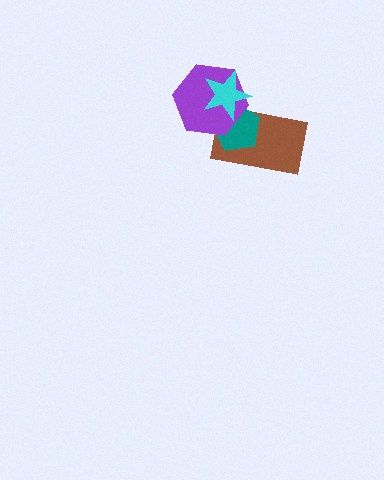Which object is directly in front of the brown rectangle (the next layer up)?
The teal pentagon is directly in front of the brown rectangle.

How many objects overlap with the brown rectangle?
3 objects overlap with the brown rectangle.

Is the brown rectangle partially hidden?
Yes, it is partially covered by another shape.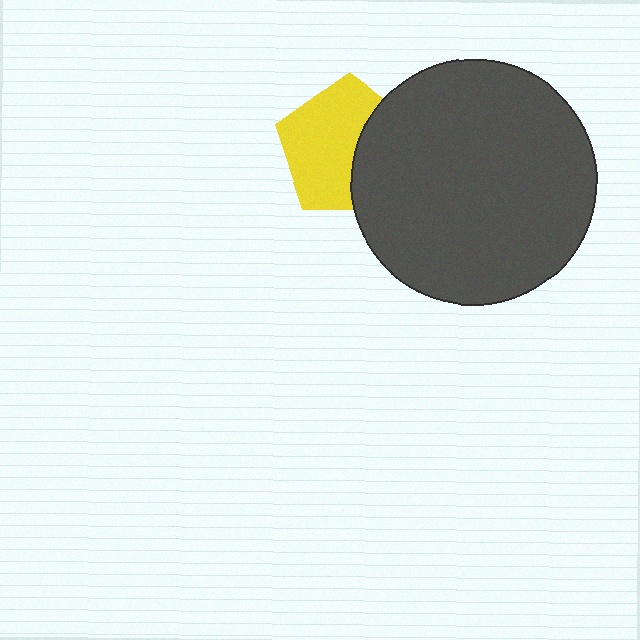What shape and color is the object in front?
The object in front is a dark gray circle.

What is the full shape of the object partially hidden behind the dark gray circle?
The partially hidden object is a yellow pentagon.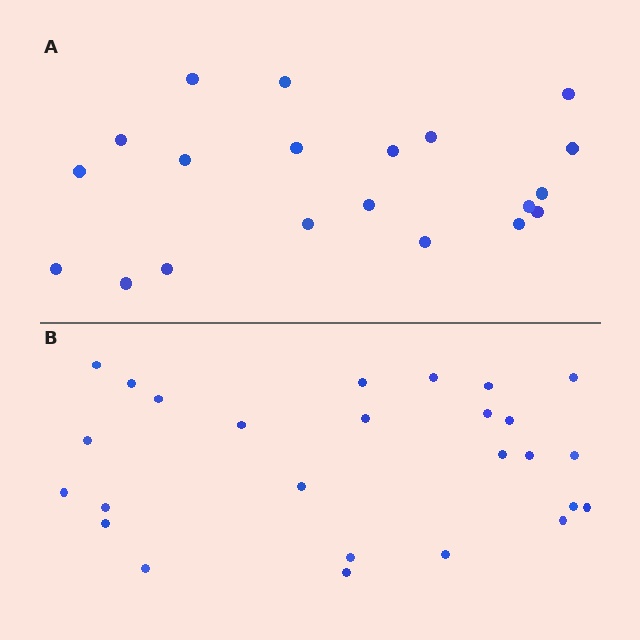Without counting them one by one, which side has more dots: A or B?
Region B (the bottom region) has more dots.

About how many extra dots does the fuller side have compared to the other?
Region B has about 6 more dots than region A.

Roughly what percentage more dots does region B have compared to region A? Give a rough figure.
About 30% more.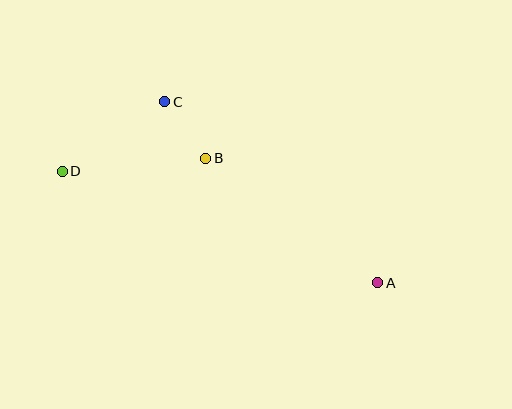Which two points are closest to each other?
Points B and C are closest to each other.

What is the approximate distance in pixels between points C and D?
The distance between C and D is approximately 124 pixels.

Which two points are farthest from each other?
Points A and D are farthest from each other.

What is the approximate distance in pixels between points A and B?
The distance between A and B is approximately 212 pixels.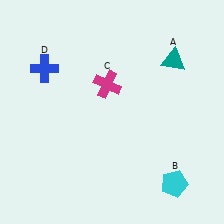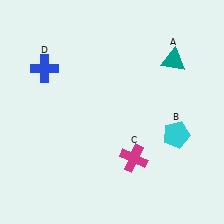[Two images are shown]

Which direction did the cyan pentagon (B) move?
The cyan pentagon (B) moved up.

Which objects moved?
The objects that moved are: the cyan pentagon (B), the magenta cross (C).